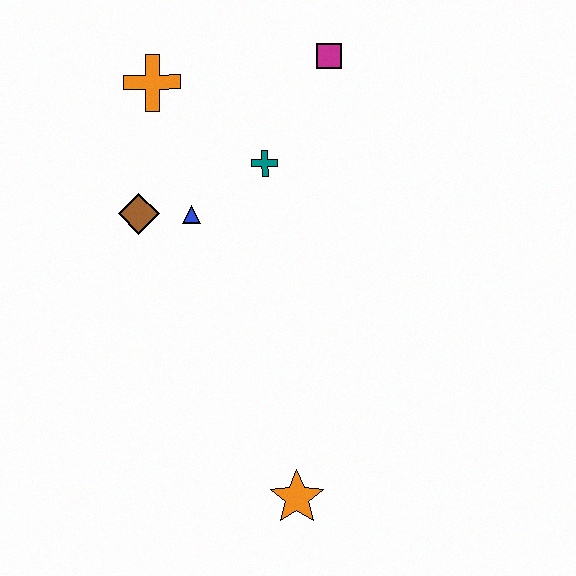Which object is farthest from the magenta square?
The orange star is farthest from the magenta square.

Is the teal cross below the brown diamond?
No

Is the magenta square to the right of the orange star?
Yes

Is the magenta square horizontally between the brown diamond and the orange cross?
No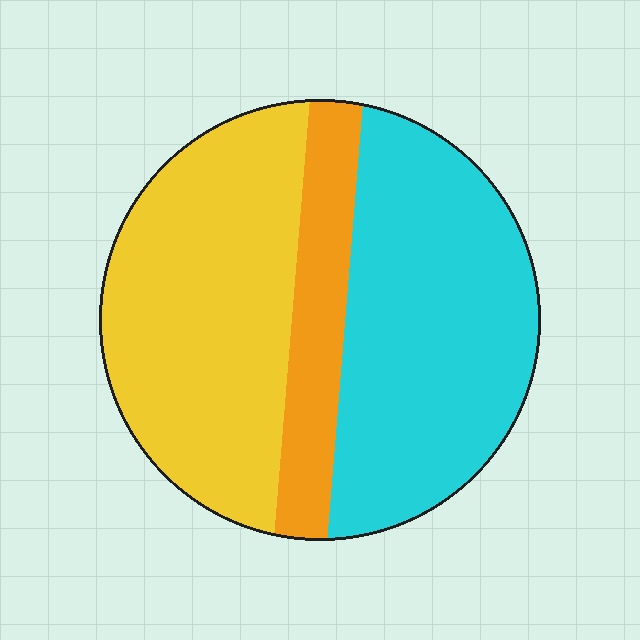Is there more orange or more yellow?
Yellow.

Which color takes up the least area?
Orange, at roughly 15%.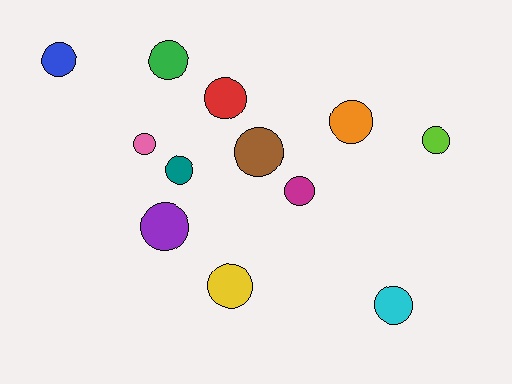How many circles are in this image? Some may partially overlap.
There are 12 circles.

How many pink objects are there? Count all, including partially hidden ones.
There is 1 pink object.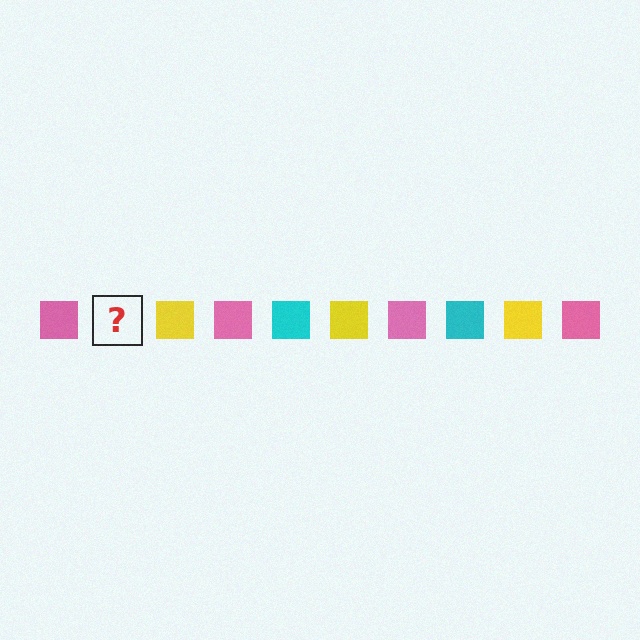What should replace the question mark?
The question mark should be replaced with a cyan square.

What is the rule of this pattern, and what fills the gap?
The rule is that the pattern cycles through pink, cyan, yellow squares. The gap should be filled with a cyan square.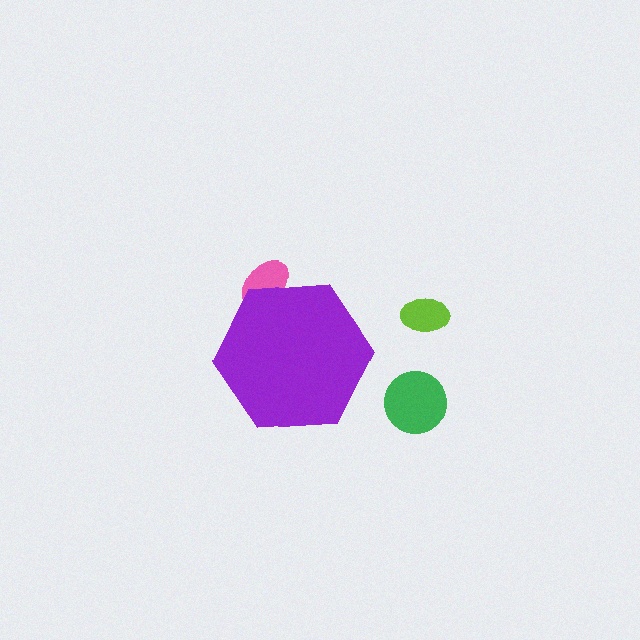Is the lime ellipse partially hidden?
No, the lime ellipse is fully visible.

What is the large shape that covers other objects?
A purple hexagon.